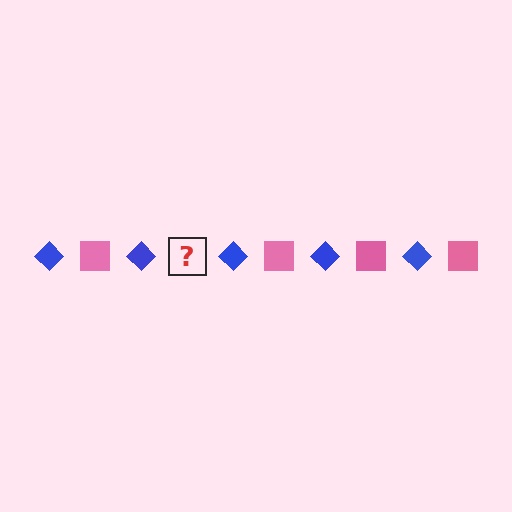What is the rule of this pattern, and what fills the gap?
The rule is that the pattern alternates between blue diamond and pink square. The gap should be filled with a pink square.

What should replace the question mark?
The question mark should be replaced with a pink square.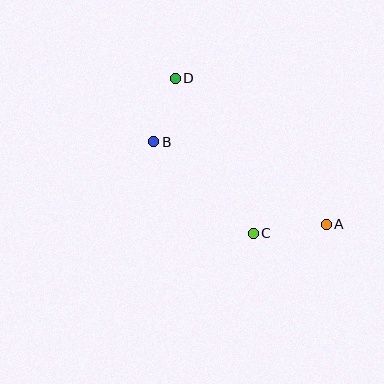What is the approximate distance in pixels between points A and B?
The distance between A and B is approximately 192 pixels.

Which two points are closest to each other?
Points B and D are closest to each other.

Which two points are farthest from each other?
Points A and D are farthest from each other.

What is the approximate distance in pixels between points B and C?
The distance between B and C is approximately 135 pixels.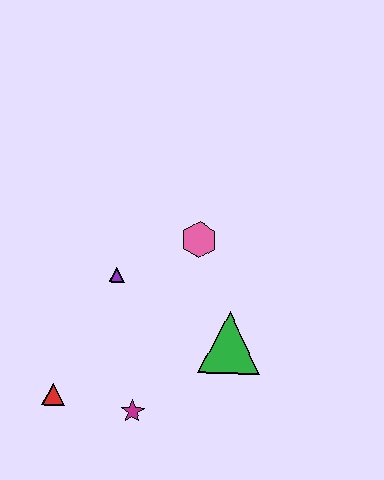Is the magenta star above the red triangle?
No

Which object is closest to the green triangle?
The pink hexagon is closest to the green triangle.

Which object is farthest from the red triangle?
The pink hexagon is farthest from the red triangle.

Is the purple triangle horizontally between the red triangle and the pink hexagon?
Yes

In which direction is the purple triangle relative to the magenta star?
The purple triangle is above the magenta star.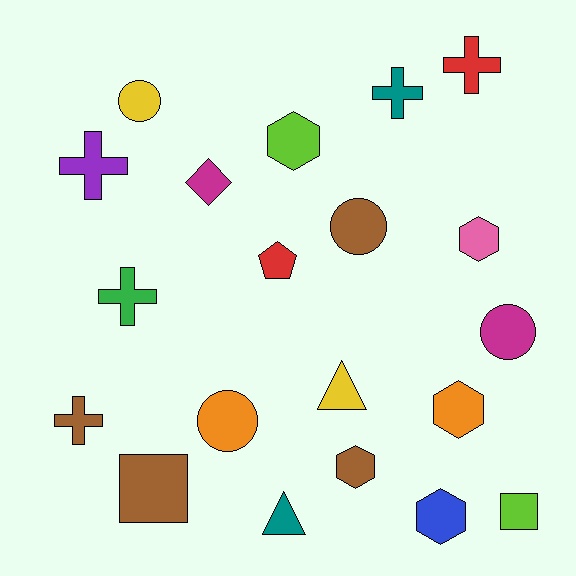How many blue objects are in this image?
There is 1 blue object.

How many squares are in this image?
There are 2 squares.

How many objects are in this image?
There are 20 objects.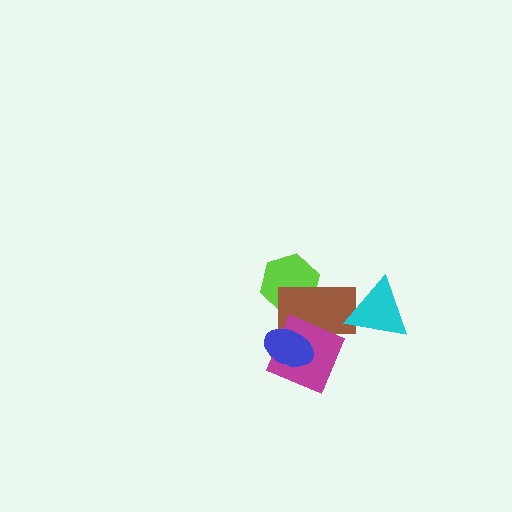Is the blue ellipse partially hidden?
No, no other shape covers it.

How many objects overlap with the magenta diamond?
2 objects overlap with the magenta diamond.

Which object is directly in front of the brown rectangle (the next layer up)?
The magenta diamond is directly in front of the brown rectangle.